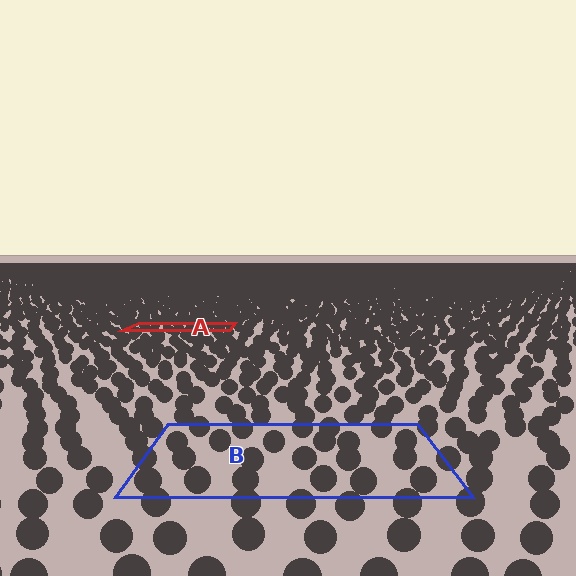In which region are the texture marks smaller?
The texture marks are smaller in region A, because it is farther away.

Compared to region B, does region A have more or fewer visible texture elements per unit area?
Region A has more texture elements per unit area — they are packed more densely because it is farther away.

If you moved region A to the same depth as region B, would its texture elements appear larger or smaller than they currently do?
They would appear larger. At a closer depth, the same texture elements are projected at a bigger on-screen size.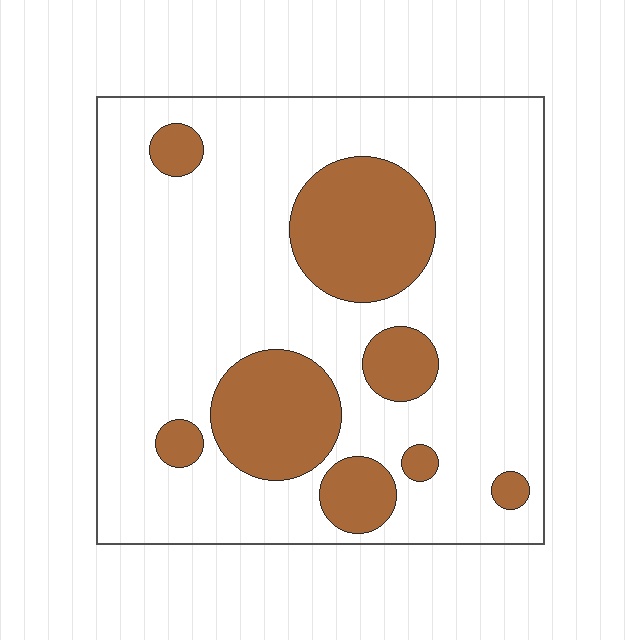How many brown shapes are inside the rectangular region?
8.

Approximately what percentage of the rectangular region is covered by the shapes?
Approximately 25%.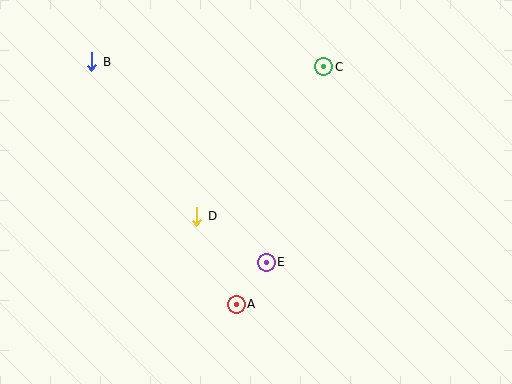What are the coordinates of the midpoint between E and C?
The midpoint between E and C is at (295, 164).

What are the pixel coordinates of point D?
Point D is at (197, 216).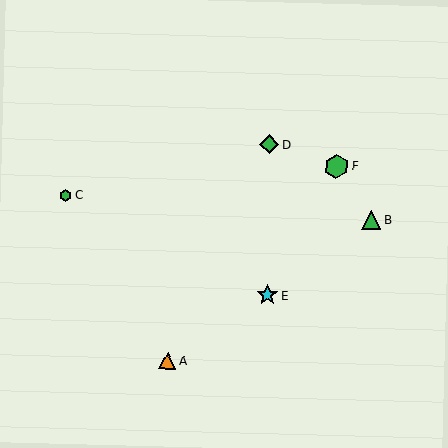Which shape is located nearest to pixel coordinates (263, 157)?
The green diamond (labeled D) at (269, 144) is nearest to that location.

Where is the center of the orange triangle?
The center of the orange triangle is at (168, 361).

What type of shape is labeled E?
Shape E is a cyan star.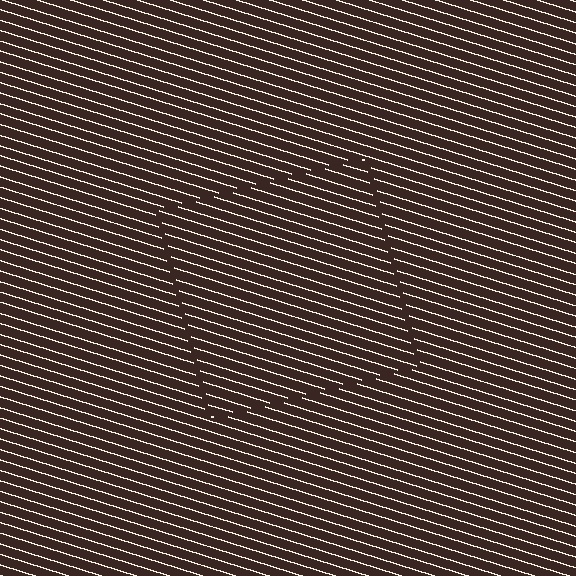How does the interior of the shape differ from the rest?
The interior of the shape contains the same grating, shifted by half a period — the contour is defined by the phase discontinuity where line-ends from the inner and outer gratings abut.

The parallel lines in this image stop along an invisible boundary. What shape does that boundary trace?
An illusory square. The interior of the shape contains the same grating, shifted by half a period — the contour is defined by the phase discontinuity where line-ends from the inner and outer gratings abut.